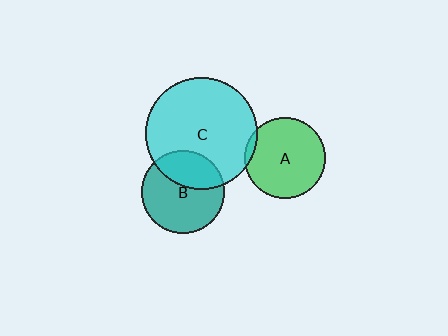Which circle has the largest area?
Circle C (cyan).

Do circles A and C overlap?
Yes.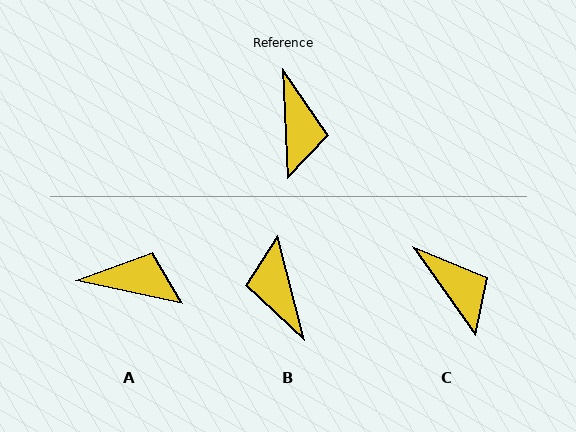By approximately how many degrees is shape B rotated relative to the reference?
Approximately 168 degrees clockwise.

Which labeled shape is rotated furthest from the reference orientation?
B, about 168 degrees away.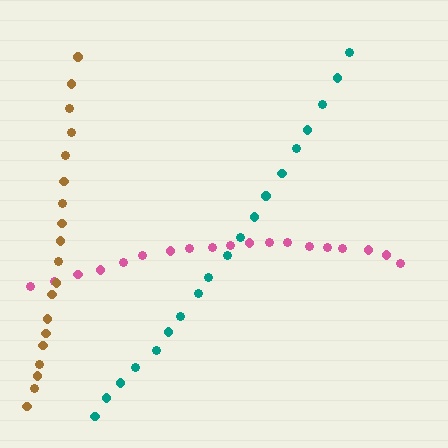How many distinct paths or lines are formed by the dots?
There are 3 distinct paths.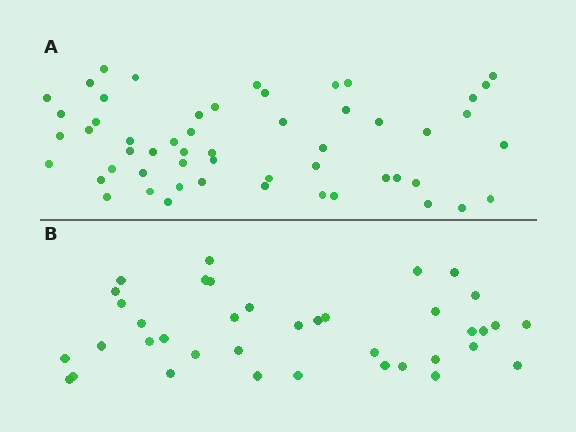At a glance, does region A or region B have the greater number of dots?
Region A (the top region) has more dots.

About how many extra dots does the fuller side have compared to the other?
Region A has approximately 15 more dots than region B.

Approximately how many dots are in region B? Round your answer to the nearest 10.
About 40 dots. (The exact count is 38, which rounds to 40.)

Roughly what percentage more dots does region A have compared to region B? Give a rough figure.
About 40% more.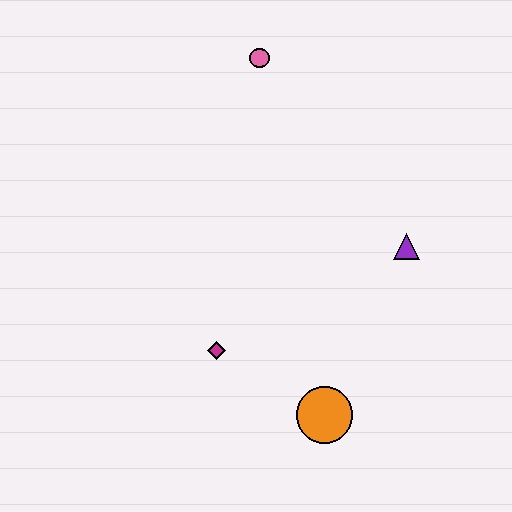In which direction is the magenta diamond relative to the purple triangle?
The magenta diamond is to the left of the purple triangle.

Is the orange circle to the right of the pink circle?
Yes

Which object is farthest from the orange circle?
The pink circle is farthest from the orange circle.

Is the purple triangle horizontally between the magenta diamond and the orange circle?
No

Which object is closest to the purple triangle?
The orange circle is closest to the purple triangle.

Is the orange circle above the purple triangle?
No